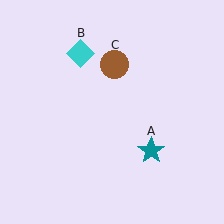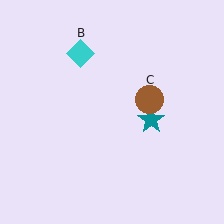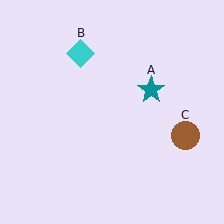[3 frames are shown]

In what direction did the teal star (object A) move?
The teal star (object A) moved up.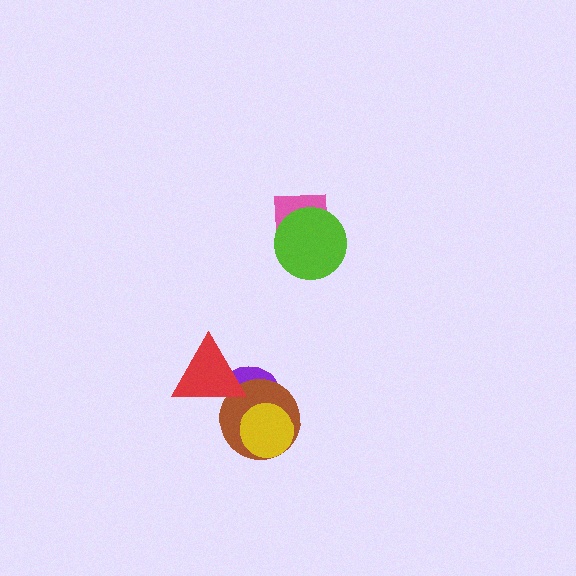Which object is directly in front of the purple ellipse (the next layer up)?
The brown circle is directly in front of the purple ellipse.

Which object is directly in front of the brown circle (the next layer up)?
The red triangle is directly in front of the brown circle.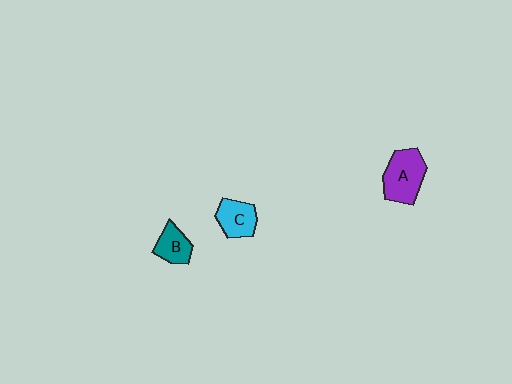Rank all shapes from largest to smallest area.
From largest to smallest: A (purple), C (cyan), B (teal).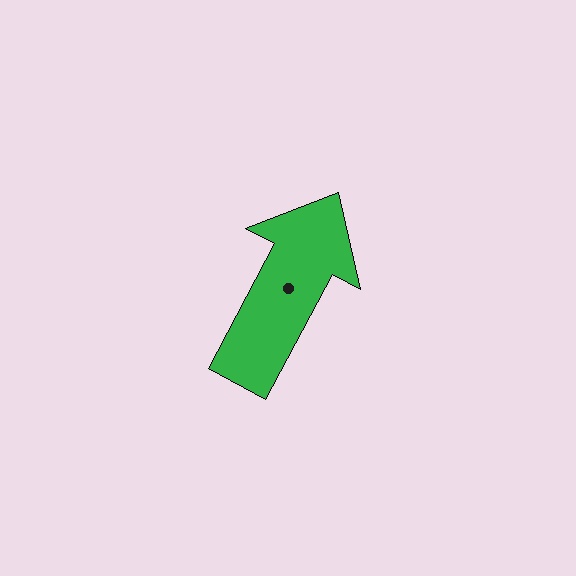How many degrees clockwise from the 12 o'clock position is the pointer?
Approximately 28 degrees.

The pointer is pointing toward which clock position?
Roughly 1 o'clock.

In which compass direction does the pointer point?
Northeast.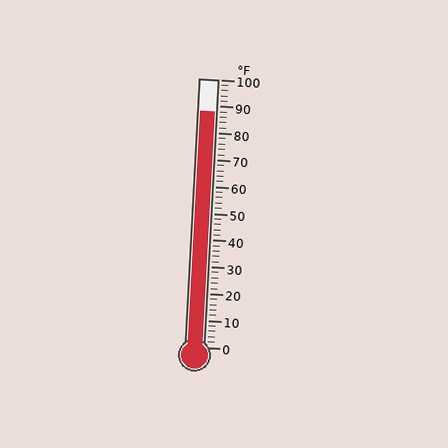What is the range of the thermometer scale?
The thermometer scale ranges from 0°F to 100°F.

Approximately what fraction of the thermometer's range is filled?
The thermometer is filled to approximately 90% of its range.